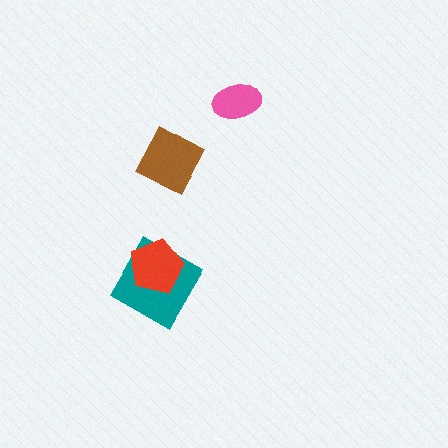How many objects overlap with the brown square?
0 objects overlap with the brown square.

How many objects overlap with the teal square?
1 object overlaps with the teal square.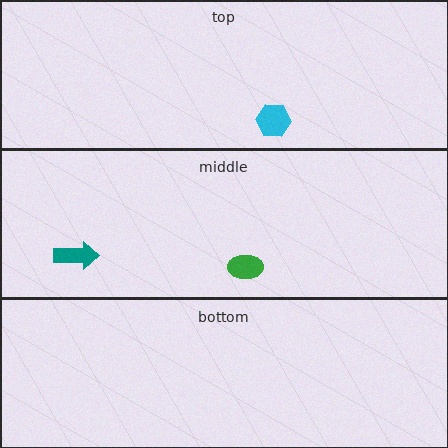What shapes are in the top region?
The cyan hexagon.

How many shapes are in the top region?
1.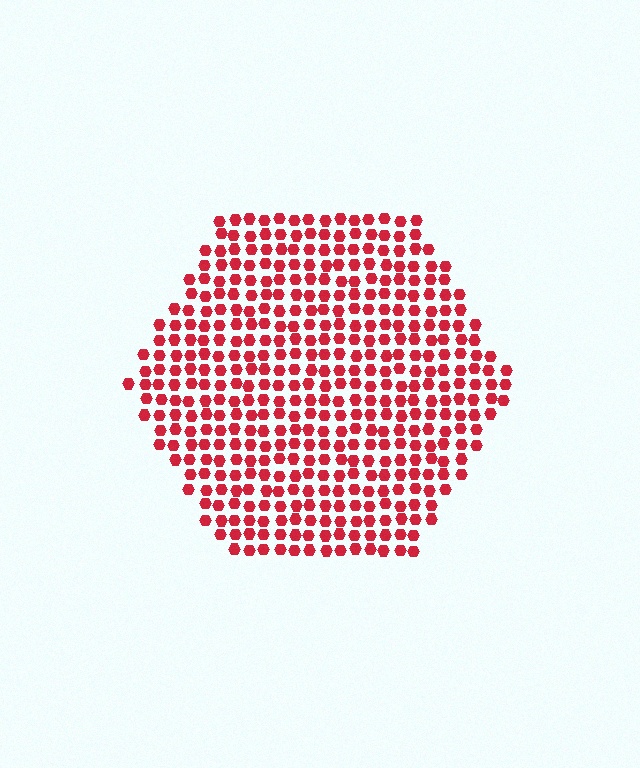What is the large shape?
The large shape is a hexagon.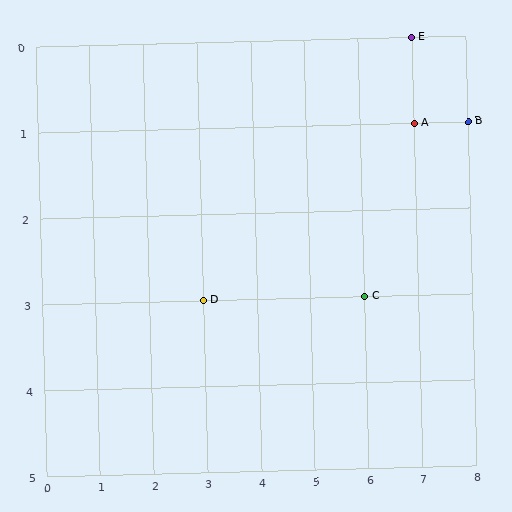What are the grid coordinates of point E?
Point E is at grid coordinates (7, 0).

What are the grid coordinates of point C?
Point C is at grid coordinates (6, 3).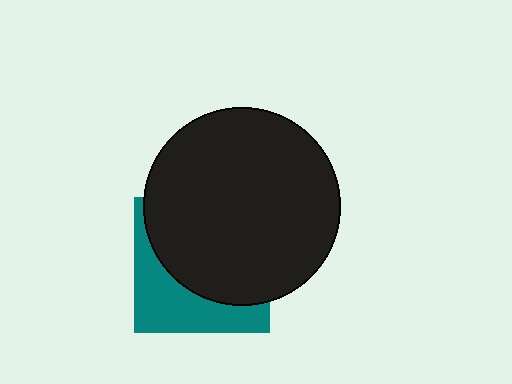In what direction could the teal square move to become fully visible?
The teal square could move down. That would shift it out from behind the black circle entirely.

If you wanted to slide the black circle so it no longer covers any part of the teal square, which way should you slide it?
Slide it up — that is the most direct way to separate the two shapes.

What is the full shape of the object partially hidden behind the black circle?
The partially hidden object is a teal square.